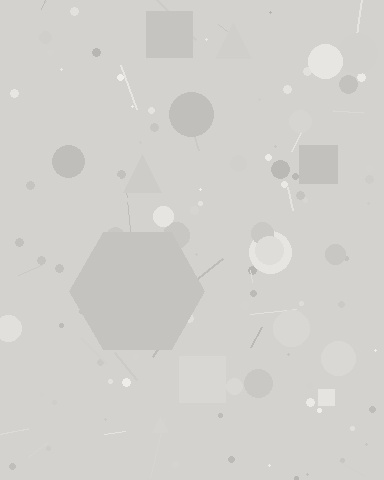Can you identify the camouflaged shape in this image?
The camouflaged shape is a hexagon.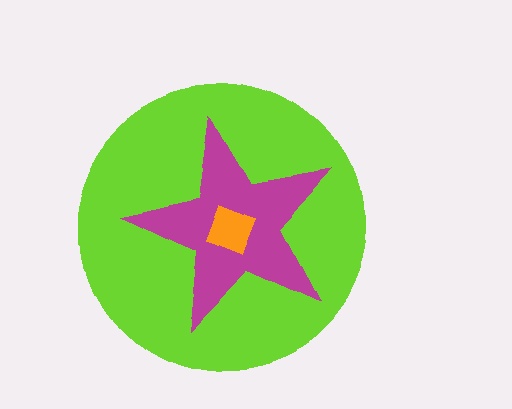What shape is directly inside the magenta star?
The orange square.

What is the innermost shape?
The orange square.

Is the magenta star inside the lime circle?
Yes.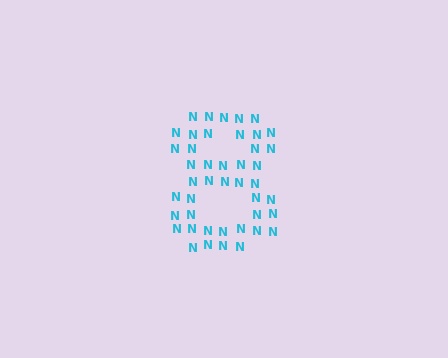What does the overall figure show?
The overall figure shows the digit 8.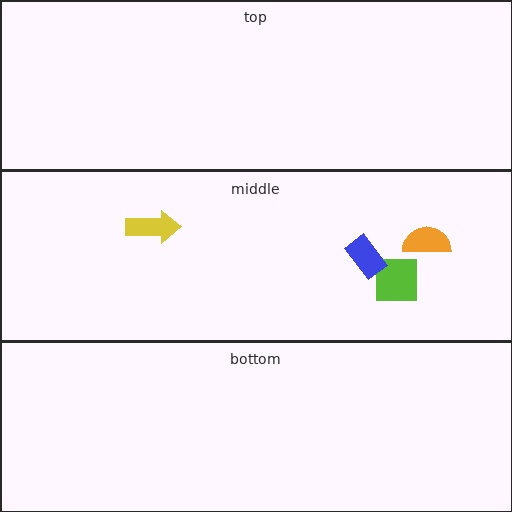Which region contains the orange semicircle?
The middle region.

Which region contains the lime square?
The middle region.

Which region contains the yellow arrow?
The middle region.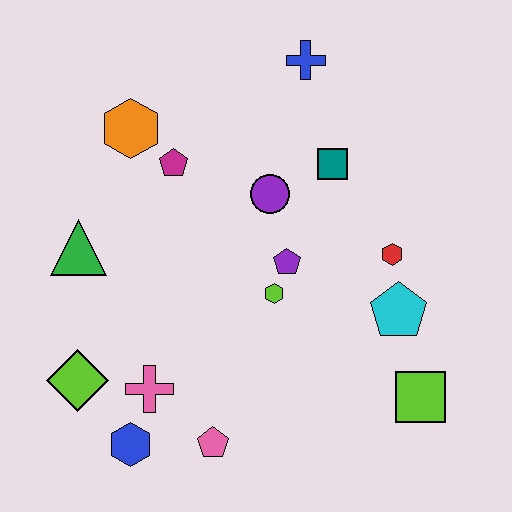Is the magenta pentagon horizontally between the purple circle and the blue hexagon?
Yes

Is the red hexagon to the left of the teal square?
No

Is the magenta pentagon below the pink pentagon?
No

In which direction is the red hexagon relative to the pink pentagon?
The red hexagon is above the pink pentagon.